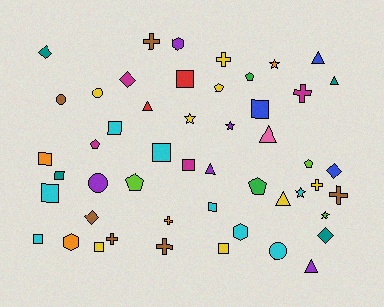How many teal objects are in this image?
There are 4 teal objects.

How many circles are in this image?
There are 4 circles.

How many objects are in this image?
There are 50 objects.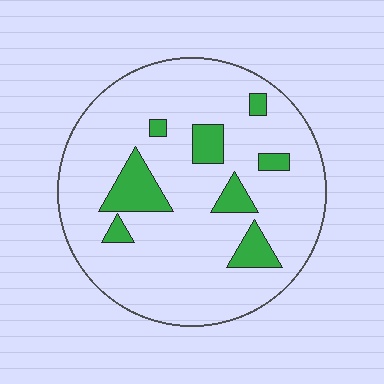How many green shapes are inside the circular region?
8.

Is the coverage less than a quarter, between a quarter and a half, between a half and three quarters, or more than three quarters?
Less than a quarter.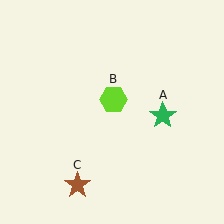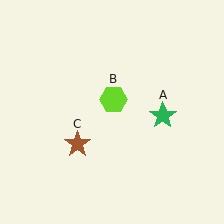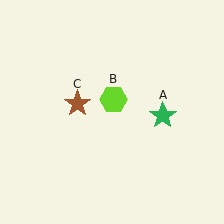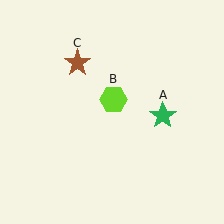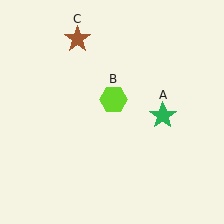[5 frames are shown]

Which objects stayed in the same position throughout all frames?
Green star (object A) and lime hexagon (object B) remained stationary.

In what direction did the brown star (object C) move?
The brown star (object C) moved up.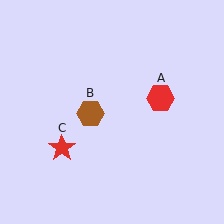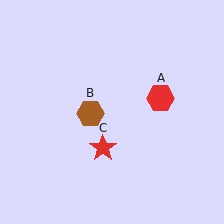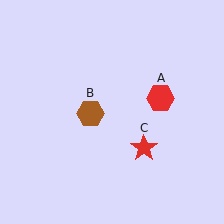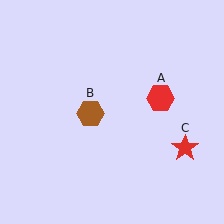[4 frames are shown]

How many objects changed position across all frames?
1 object changed position: red star (object C).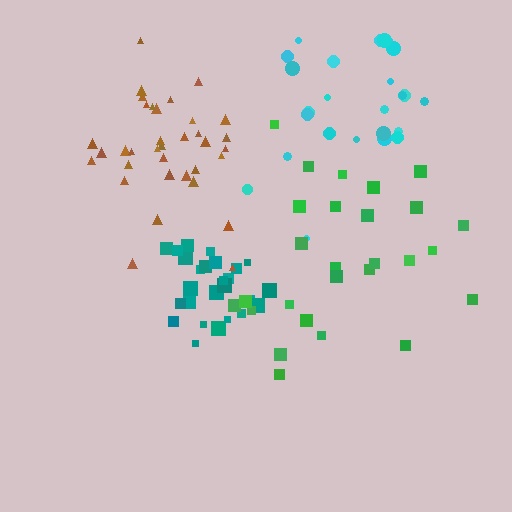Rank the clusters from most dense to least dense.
teal, brown, green, cyan.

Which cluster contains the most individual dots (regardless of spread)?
Brown (35).